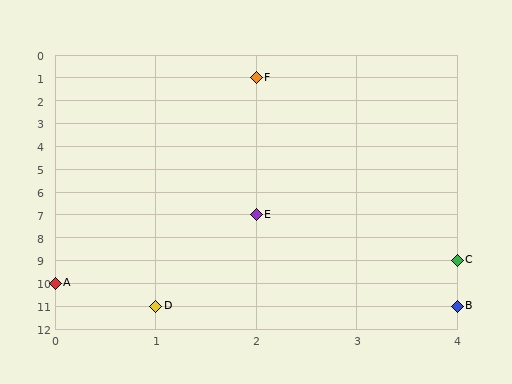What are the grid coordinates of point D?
Point D is at grid coordinates (1, 11).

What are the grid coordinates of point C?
Point C is at grid coordinates (4, 9).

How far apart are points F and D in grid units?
Points F and D are 1 column and 10 rows apart (about 10.0 grid units diagonally).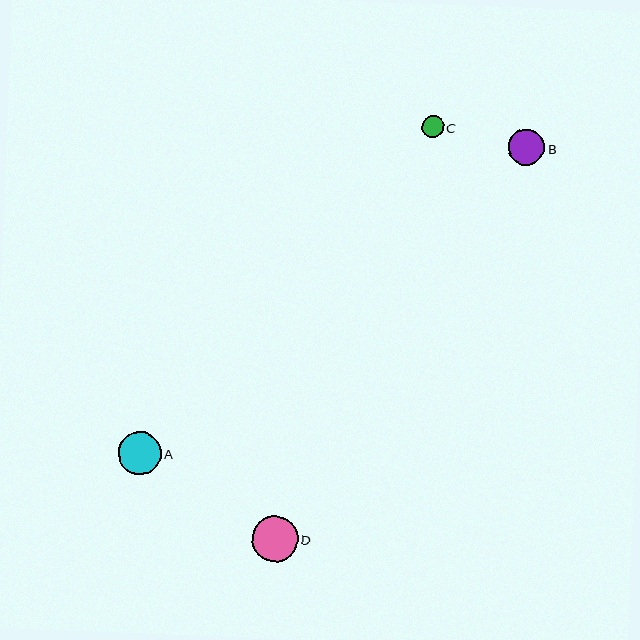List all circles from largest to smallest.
From largest to smallest: D, A, B, C.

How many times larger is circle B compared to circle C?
Circle B is approximately 1.7 times the size of circle C.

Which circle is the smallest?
Circle C is the smallest with a size of approximately 22 pixels.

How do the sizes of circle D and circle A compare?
Circle D and circle A are approximately the same size.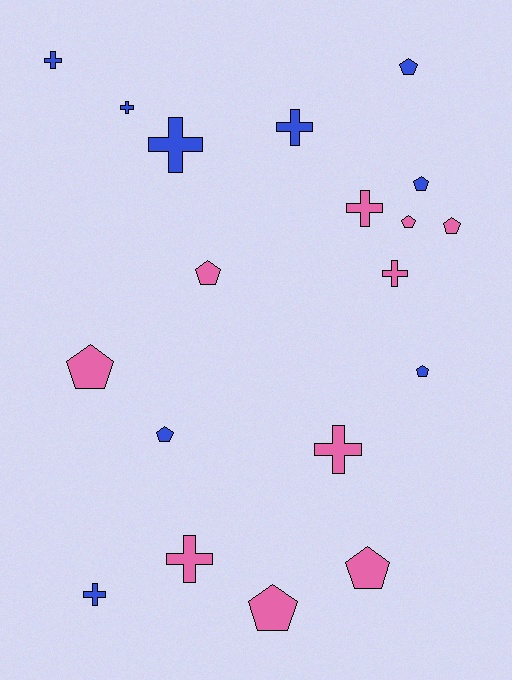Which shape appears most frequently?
Pentagon, with 10 objects.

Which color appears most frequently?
Pink, with 10 objects.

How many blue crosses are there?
There are 5 blue crosses.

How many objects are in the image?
There are 19 objects.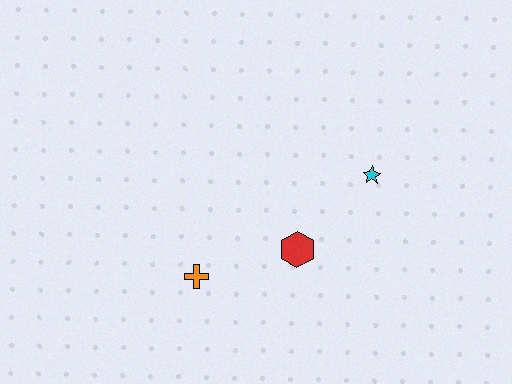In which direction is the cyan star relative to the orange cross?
The cyan star is to the right of the orange cross.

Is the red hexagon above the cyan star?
No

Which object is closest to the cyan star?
The red hexagon is closest to the cyan star.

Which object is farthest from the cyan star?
The orange cross is farthest from the cyan star.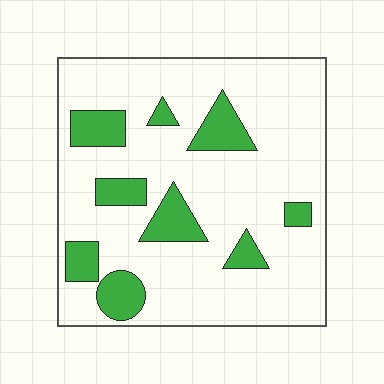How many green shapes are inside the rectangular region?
9.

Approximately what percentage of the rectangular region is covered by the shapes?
Approximately 20%.